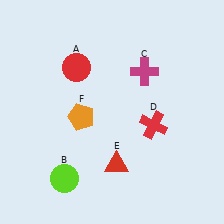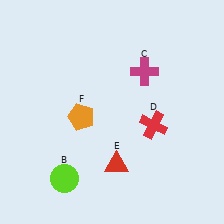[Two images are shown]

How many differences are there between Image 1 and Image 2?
There is 1 difference between the two images.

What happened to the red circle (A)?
The red circle (A) was removed in Image 2. It was in the top-left area of Image 1.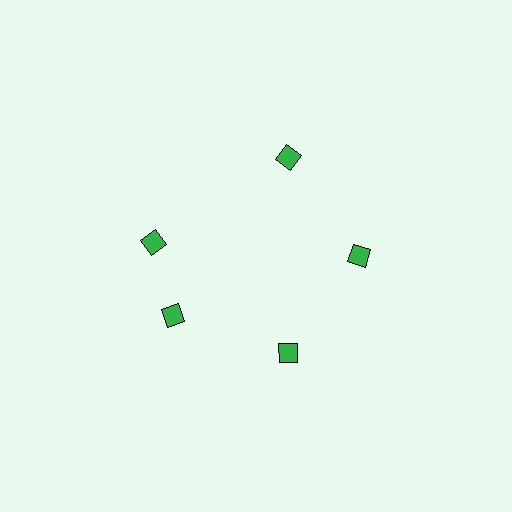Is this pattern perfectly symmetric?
No. The 5 green diamonds are arranged in a ring, but one element near the 10 o'clock position is rotated out of alignment along the ring, breaking the 5-fold rotational symmetry.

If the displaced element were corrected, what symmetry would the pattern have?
It would have 5-fold rotational symmetry — the pattern would map onto itself every 72 degrees.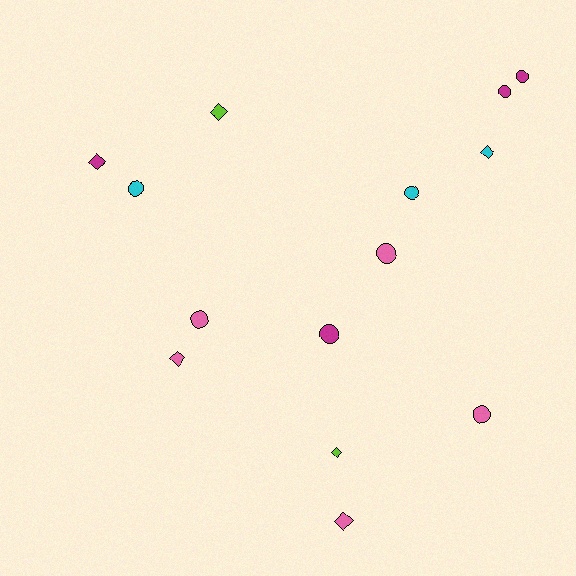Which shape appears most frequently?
Circle, with 8 objects.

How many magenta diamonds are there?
There is 1 magenta diamond.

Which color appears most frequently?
Pink, with 5 objects.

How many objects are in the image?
There are 14 objects.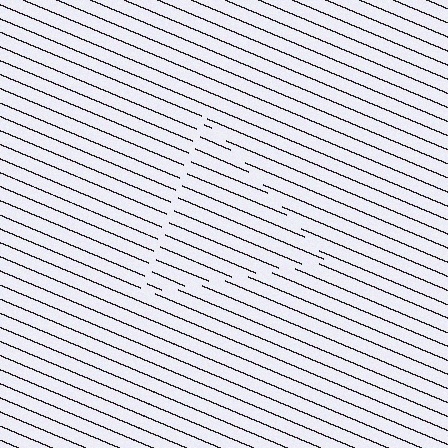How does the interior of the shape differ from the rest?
The interior of the shape contains the same grating, shifted by half a period — the contour is defined by the phase discontinuity where line-ends from the inner and outer gratings abut.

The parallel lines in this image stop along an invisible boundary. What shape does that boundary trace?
An illusory triangle. The interior of the shape contains the same grating, shifted by half a period — the contour is defined by the phase discontinuity where line-ends from the inner and outer gratings abut.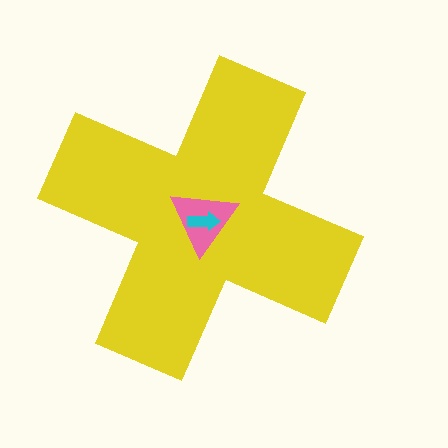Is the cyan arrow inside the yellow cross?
Yes.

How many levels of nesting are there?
3.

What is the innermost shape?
The cyan arrow.